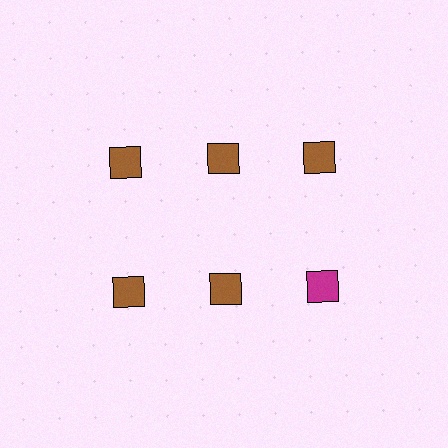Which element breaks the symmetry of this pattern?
The magenta square in the second row, center column breaks the symmetry. All other shapes are brown squares.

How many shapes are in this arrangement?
There are 6 shapes arranged in a grid pattern.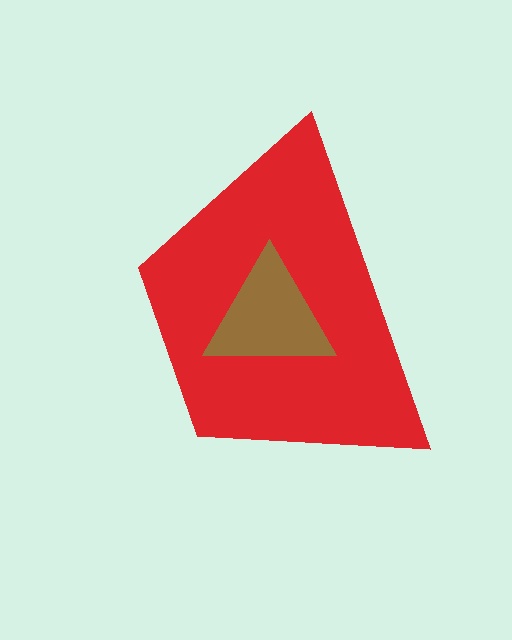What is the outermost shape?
The red trapezoid.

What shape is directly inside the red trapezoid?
The brown triangle.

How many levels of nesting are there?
2.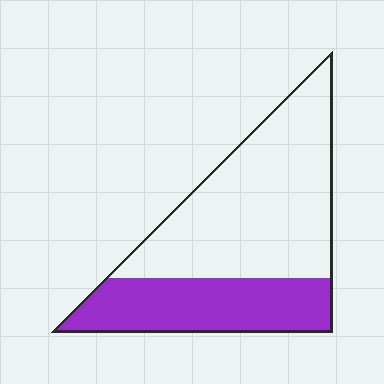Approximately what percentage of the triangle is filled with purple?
Approximately 35%.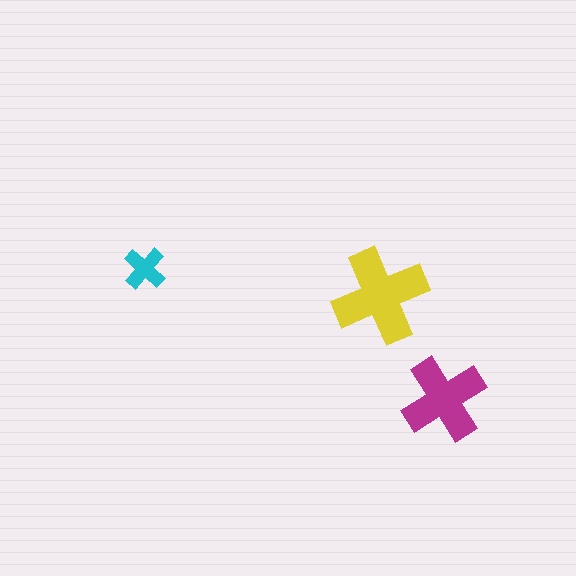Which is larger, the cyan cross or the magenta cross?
The magenta one.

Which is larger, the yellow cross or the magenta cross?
The yellow one.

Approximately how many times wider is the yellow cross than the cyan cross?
About 2 times wider.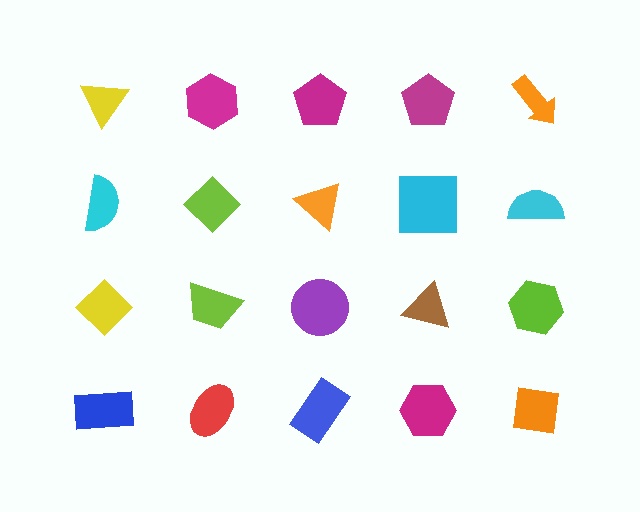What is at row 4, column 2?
A red ellipse.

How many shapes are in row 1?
5 shapes.